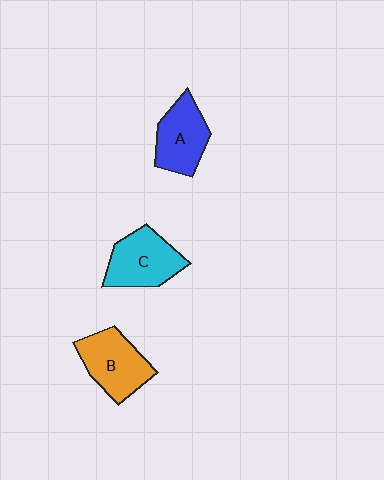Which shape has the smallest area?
Shape A (blue).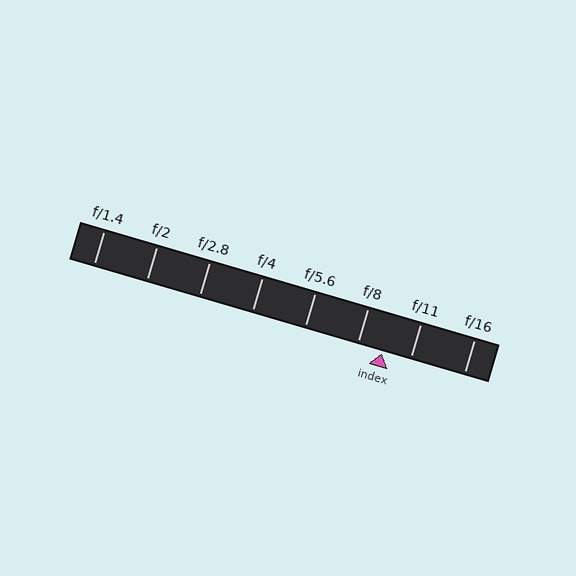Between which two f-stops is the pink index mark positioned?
The index mark is between f/8 and f/11.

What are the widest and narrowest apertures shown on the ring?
The widest aperture shown is f/1.4 and the narrowest is f/16.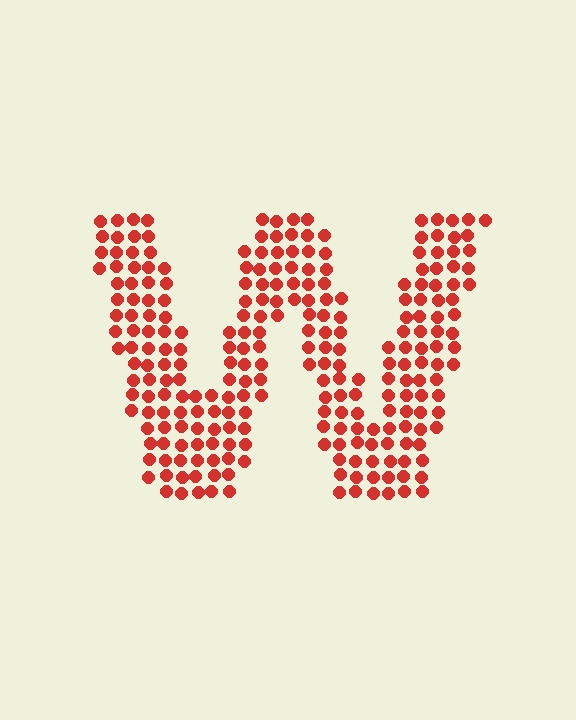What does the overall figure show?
The overall figure shows the letter W.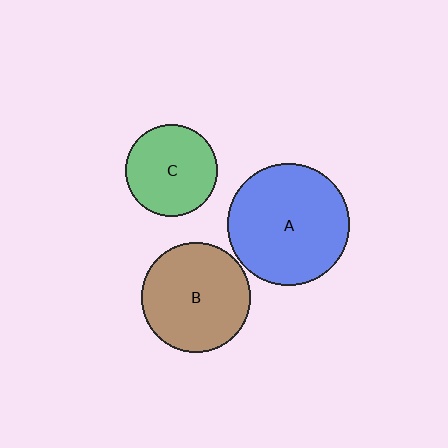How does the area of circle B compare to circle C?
Approximately 1.4 times.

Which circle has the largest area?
Circle A (blue).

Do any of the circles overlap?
No, none of the circles overlap.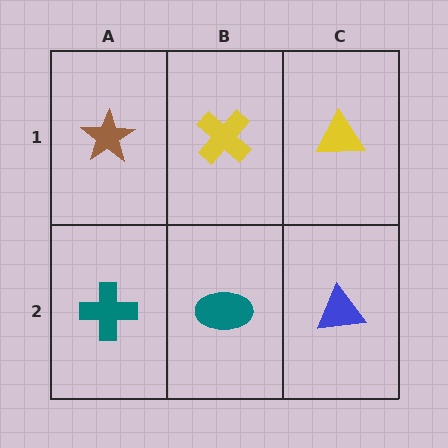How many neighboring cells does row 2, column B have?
3.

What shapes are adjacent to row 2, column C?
A yellow triangle (row 1, column C), a teal ellipse (row 2, column B).